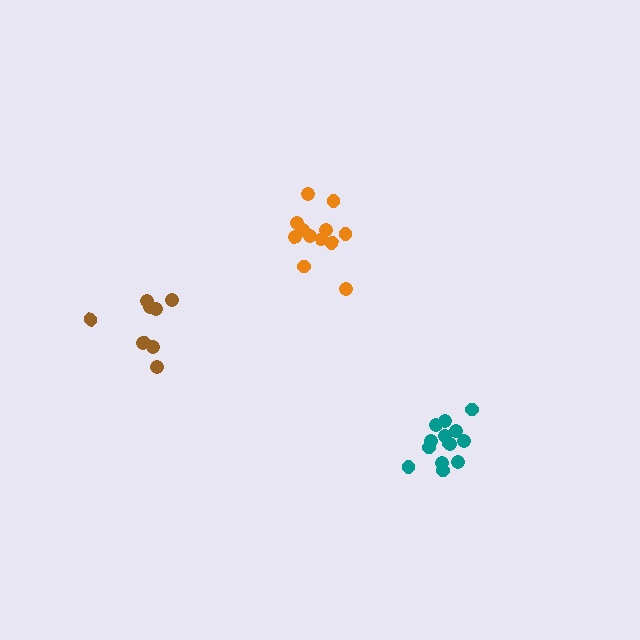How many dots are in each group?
Group 1: 14 dots, Group 2: 12 dots, Group 3: 9 dots (35 total).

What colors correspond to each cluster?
The clusters are colored: teal, orange, brown.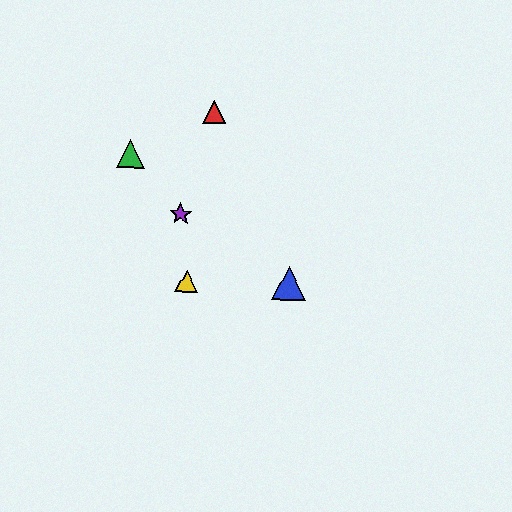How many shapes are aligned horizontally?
2 shapes (the blue triangle, the yellow triangle) are aligned horizontally.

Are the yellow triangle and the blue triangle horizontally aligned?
Yes, both are at y≈281.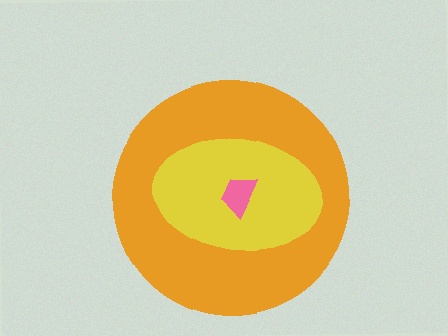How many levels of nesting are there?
3.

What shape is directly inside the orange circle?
The yellow ellipse.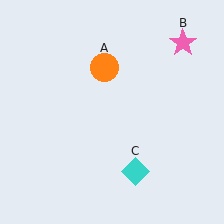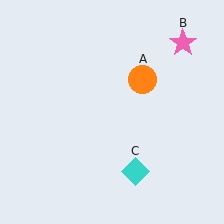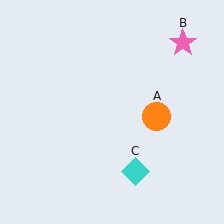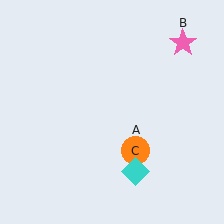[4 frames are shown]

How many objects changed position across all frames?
1 object changed position: orange circle (object A).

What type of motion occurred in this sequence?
The orange circle (object A) rotated clockwise around the center of the scene.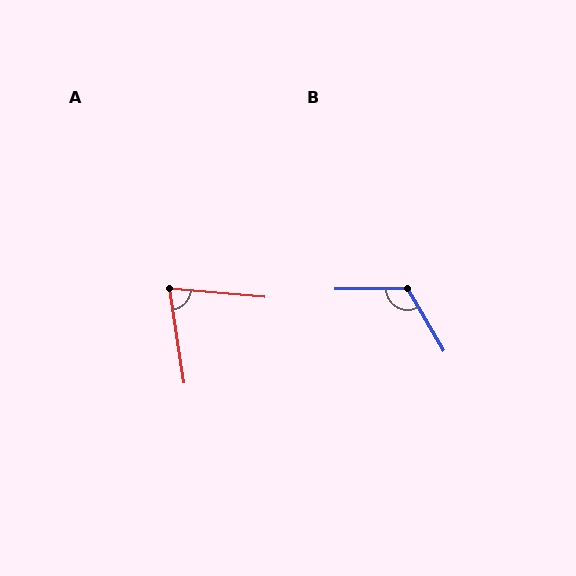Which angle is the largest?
B, at approximately 120 degrees.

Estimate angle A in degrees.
Approximately 76 degrees.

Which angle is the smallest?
A, at approximately 76 degrees.